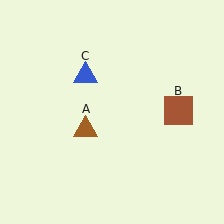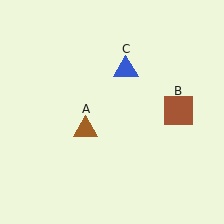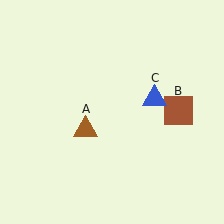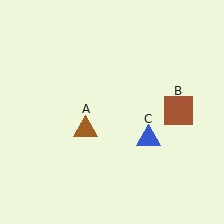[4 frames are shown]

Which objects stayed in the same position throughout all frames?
Brown triangle (object A) and brown square (object B) remained stationary.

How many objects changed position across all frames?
1 object changed position: blue triangle (object C).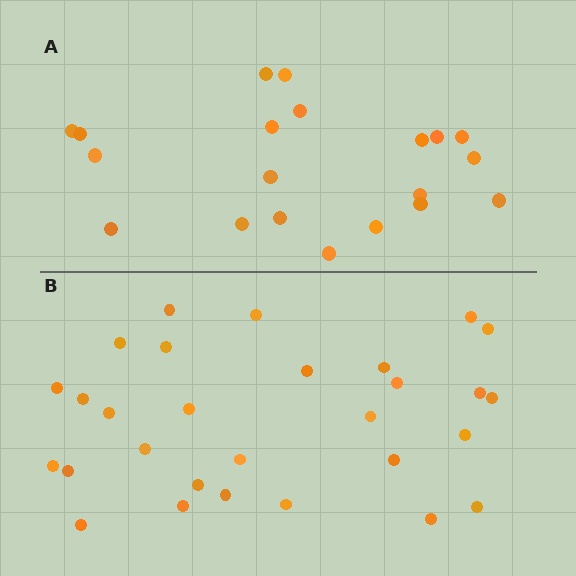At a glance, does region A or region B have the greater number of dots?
Region B (the bottom region) has more dots.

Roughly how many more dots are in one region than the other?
Region B has roughly 8 or so more dots than region A.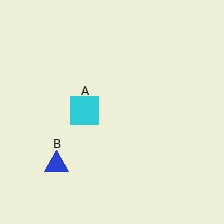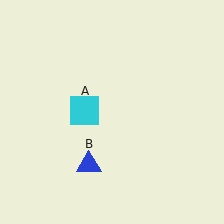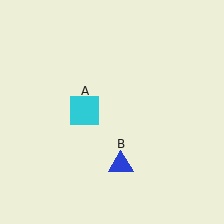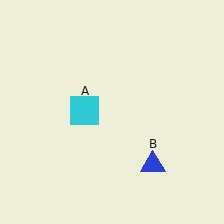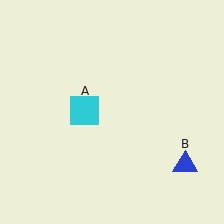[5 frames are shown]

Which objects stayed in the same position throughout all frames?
Cyan square (object A) remained stationary.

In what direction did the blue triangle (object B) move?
The blue triangle (object B) moved right.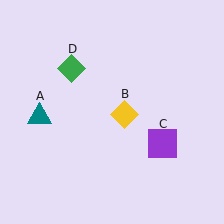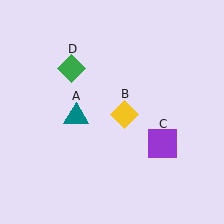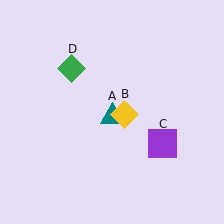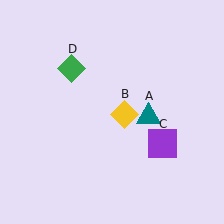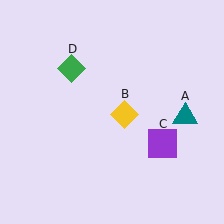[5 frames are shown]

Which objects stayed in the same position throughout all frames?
Yellow diamond (object B) and purple square (object C) and green diamond (object D) remained stationary.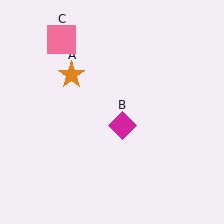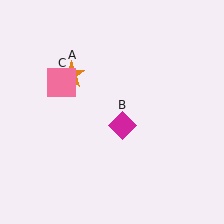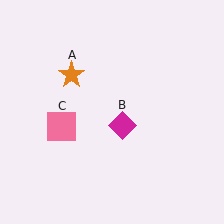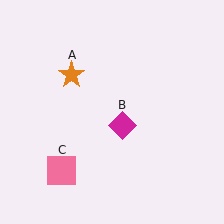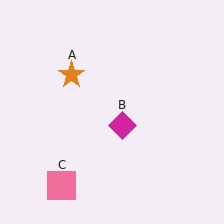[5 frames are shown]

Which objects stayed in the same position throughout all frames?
Orange star (object A) and magenta diamond (object B) remained stationary.